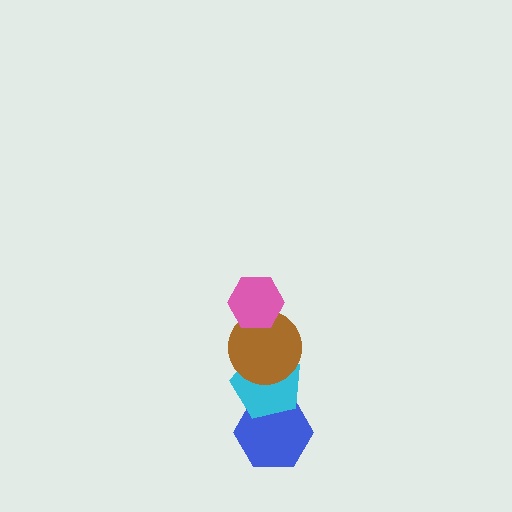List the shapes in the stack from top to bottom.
From top to bottom: the pink hexagon, the brown circle, the cyan pentagon, the blue hexagon.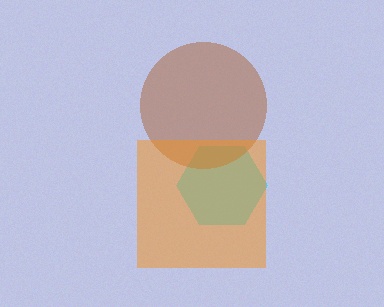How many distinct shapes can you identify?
There are 3 distinct shapes: a cyan hexagon, a brown circle, an orange square.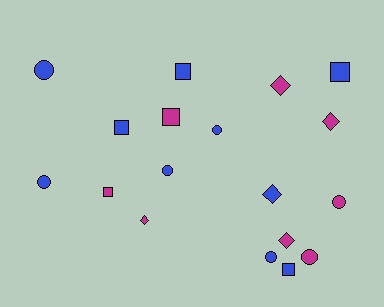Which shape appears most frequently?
Circle, with 7 objects.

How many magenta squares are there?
There are 2 magenta squares.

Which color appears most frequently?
Blue, with 10 objects.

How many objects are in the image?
There are 18 objects.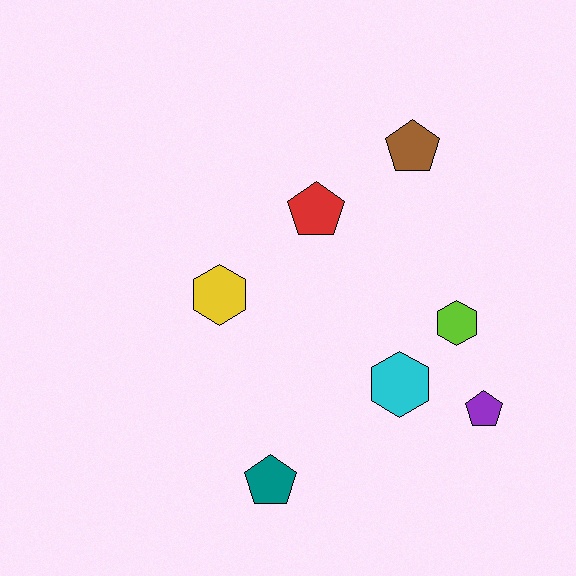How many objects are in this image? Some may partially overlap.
There are 7 objects.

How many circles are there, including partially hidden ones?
There are no circles.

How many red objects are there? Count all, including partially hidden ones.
There is 1 red object.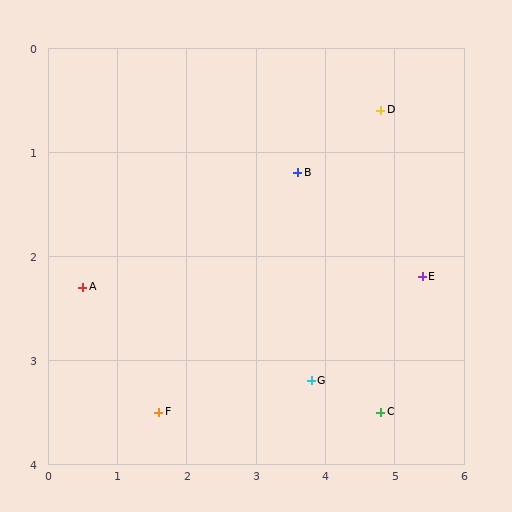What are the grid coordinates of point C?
Point C is at approximately (4.8, 3.5).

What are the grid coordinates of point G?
Point G is at approximately (3.8, 3.2).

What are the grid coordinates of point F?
Point F is at approximately (1.6, 3.5).